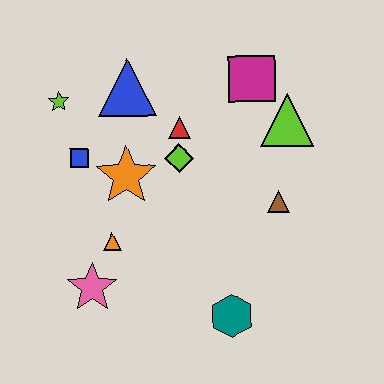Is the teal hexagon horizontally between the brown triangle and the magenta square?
No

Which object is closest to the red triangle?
The lime diamond is closest to the red triangle.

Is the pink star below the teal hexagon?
No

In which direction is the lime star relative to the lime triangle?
The lime star is to the left of the lime triangle.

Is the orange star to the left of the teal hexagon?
Yes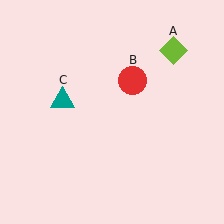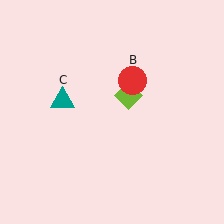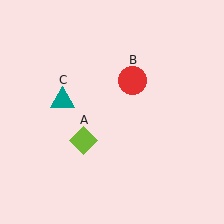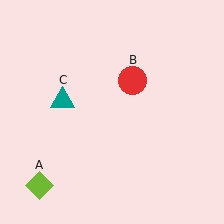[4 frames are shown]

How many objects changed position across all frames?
1 object changed position: lime diamond (object A).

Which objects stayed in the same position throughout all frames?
Red circle (object B) and teal triangle (object C) remained stationary.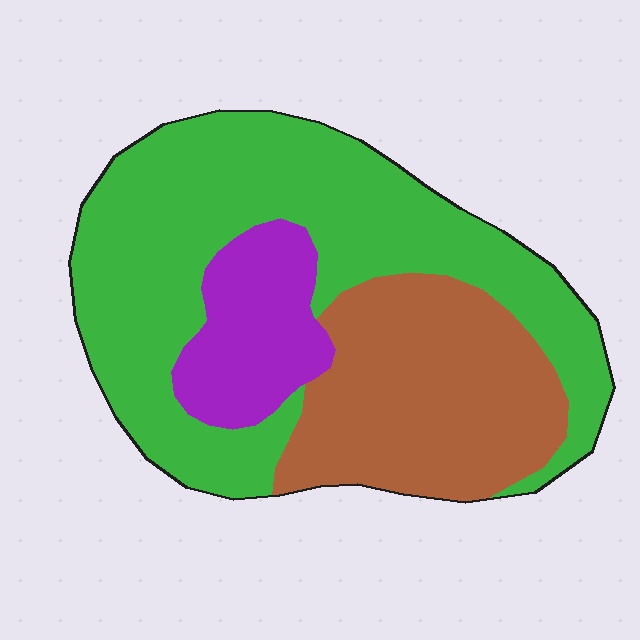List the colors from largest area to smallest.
From largest to smallest: green, brown, purple.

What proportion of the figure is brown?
Brown takes up about one third (1/3) of the figure.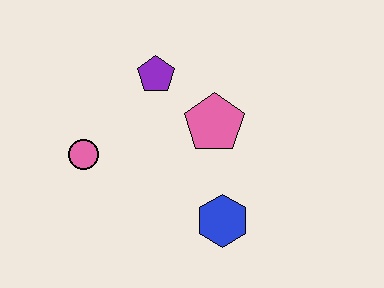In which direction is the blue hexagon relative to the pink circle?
The blue hexagon is to the right of the pink circle.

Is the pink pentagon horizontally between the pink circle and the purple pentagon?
No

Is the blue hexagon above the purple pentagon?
No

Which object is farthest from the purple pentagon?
The blue hexagon is farthest from the purple pentagon.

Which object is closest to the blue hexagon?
The pink pentagon is closest to the blue hexagon.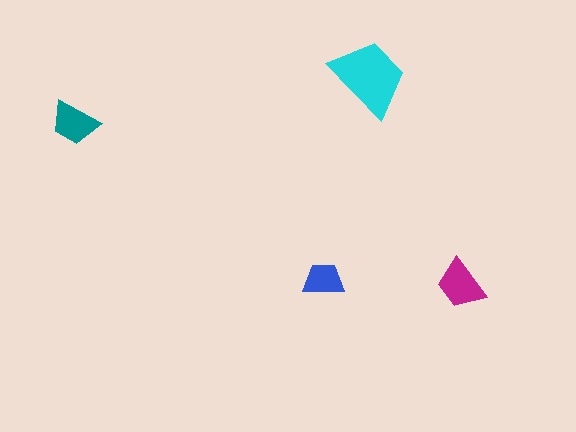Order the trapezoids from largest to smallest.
the cyan one, the magenta one, the teal one, the blue one.